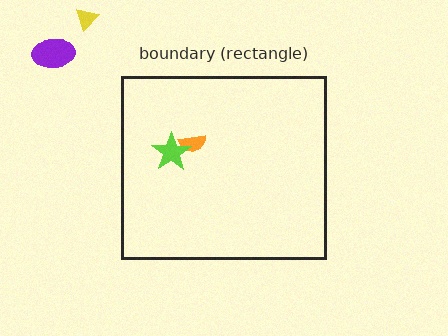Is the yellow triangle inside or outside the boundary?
Outside.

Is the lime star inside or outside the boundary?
Inside.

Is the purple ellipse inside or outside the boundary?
Outside.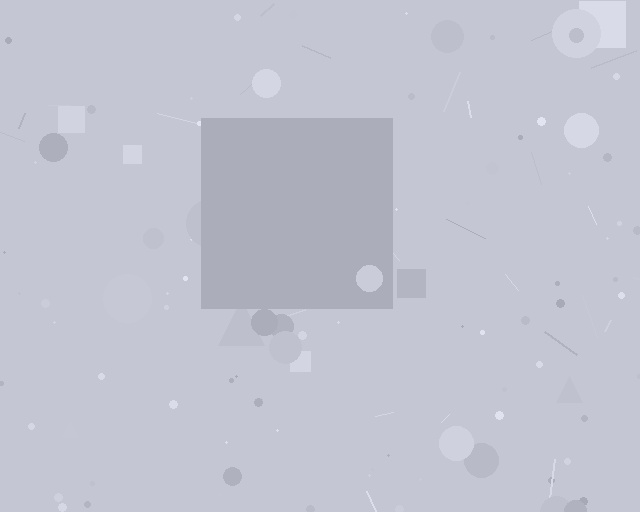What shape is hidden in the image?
A square is hidden in the image.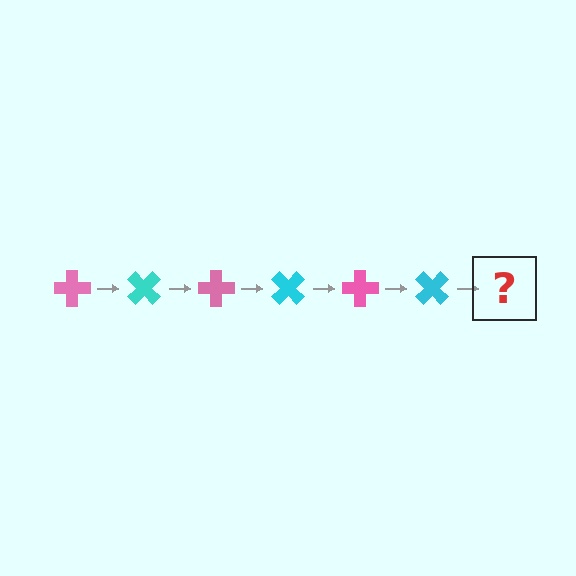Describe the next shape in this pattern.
It should be a pink cross, rotated 270 degrees from the start.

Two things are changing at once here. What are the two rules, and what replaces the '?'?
The two rules are that it rotates 45 degrees each step and the color cycles through pink and cyan. The '?' should be a pink cross, rotated 270 degrees from the start.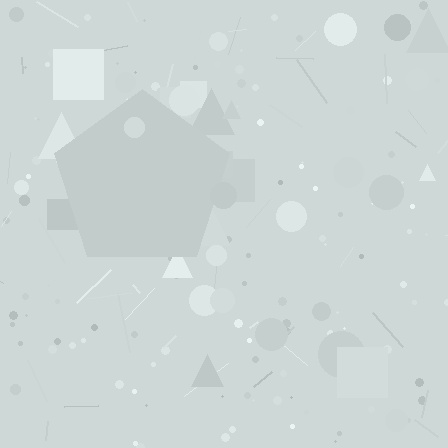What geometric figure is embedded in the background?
A pentagon is embedded in the background.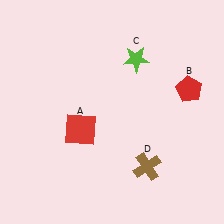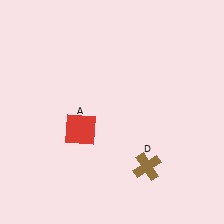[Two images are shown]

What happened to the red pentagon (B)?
The red pentagon (B) was removed in Image 2. It was in the top-right area of Image 1.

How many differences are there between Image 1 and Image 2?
There are 2 differences between the two images.